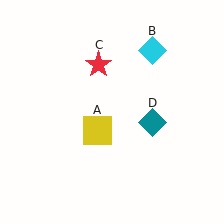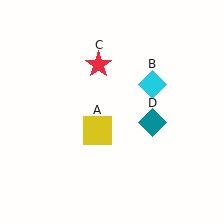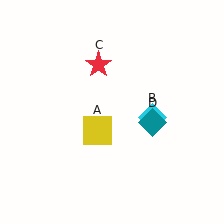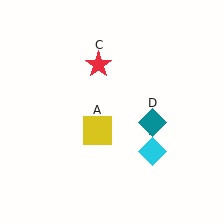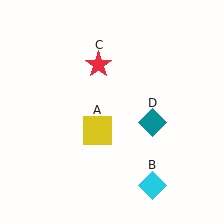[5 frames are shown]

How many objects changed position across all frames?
1 object changed position: cyan diamond (object B).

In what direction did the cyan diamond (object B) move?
The cyan diamond (object B) moved down.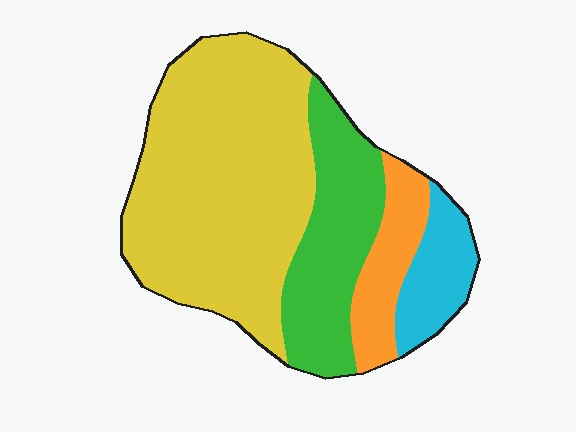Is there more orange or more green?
Green.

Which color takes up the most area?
Yellow, at roughly 55%.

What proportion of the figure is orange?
Orange covers around 10% of the figure.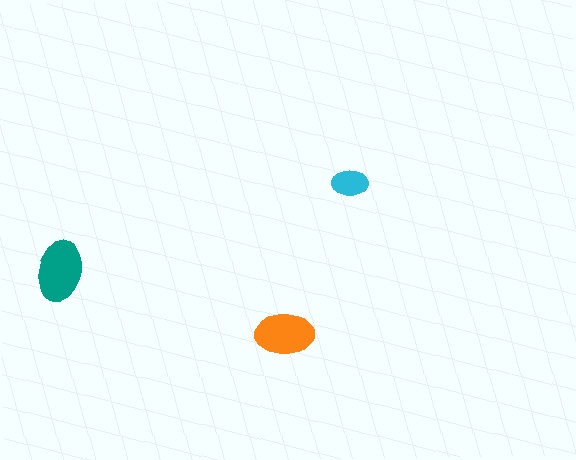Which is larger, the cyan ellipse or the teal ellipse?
The teal one.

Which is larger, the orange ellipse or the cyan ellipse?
The orange one.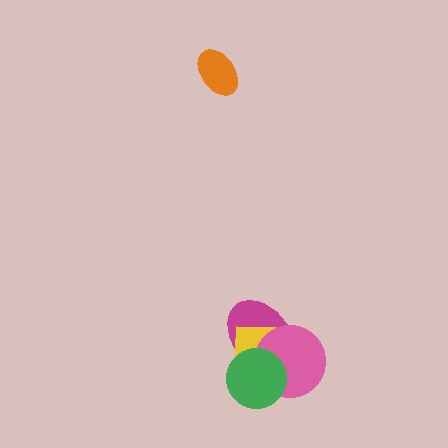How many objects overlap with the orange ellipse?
0 objects overlap with the orange ellipse.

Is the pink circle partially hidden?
Yes, it is partially covered by another shape.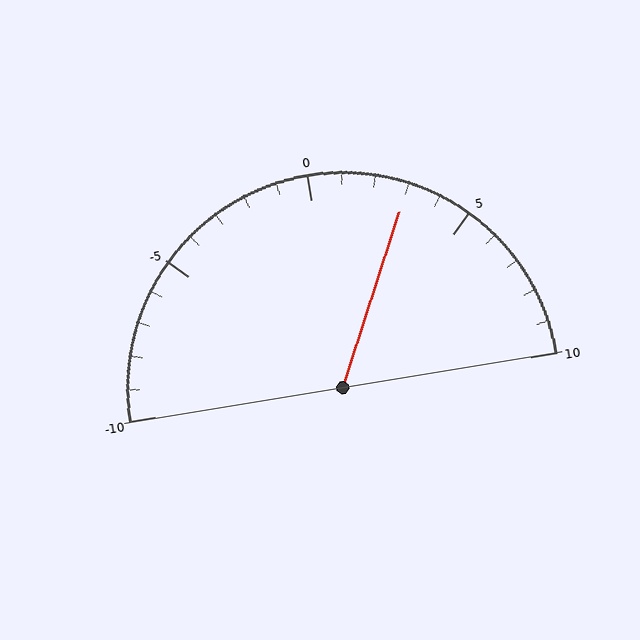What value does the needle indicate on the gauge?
The needle indicates approximately 3.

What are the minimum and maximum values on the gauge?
The gauge ranges from -10 to 10.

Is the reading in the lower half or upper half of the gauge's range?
The reading is in the upper half of the range (-10 to 10).